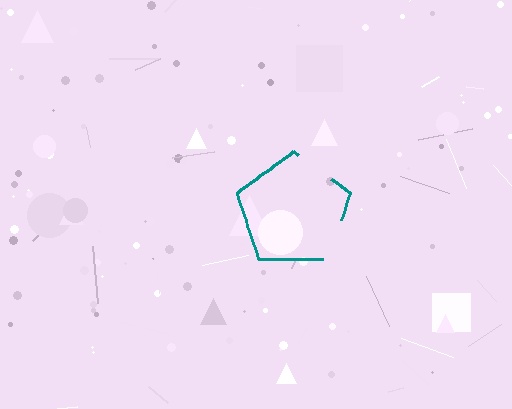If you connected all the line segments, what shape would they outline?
They would outline a pentagon.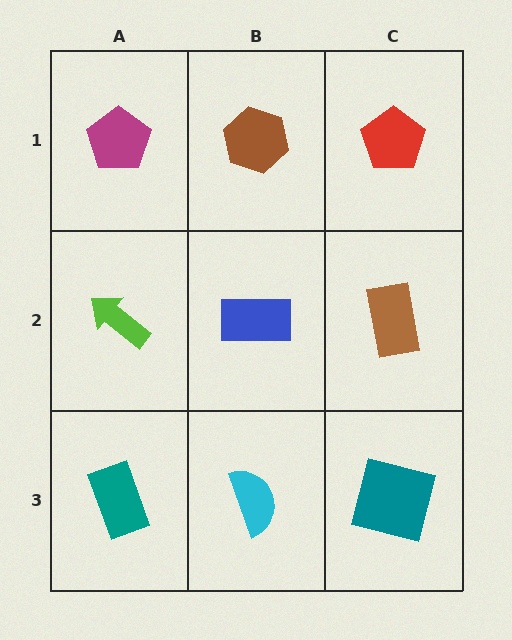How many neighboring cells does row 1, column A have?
2.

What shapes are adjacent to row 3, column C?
A brown rectangle (row 2, column C), a cyan semicircle (row 3, column B).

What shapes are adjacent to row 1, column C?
A brown rectangle (row 2, column C), a brown hexagon (row 1, column B).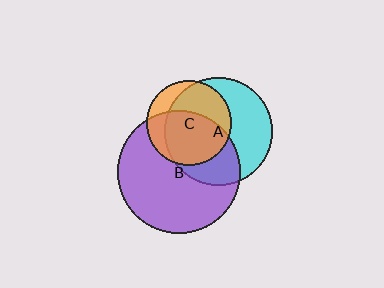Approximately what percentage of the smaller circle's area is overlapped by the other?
Approximately 60%.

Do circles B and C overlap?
Yes.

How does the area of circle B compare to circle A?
Approximately 1.3 times.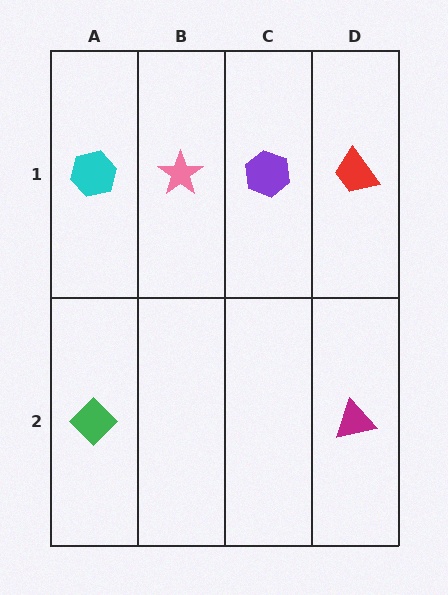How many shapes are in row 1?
4 shapes.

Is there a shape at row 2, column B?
No, that cell is empty.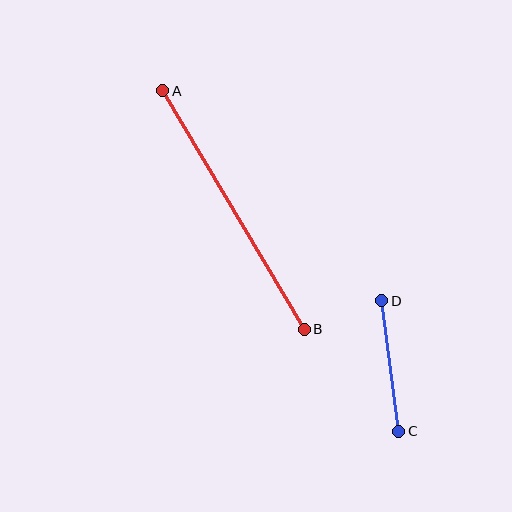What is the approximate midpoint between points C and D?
The midpoint is at approximately (390, 366) pixels.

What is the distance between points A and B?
The distance is approximately 277 pixels.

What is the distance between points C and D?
The distance is approximately 132 pixels.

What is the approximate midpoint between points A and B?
The midpoint is at approximately (234, 210) pixels.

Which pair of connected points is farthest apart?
Points A and B are farthest apart.